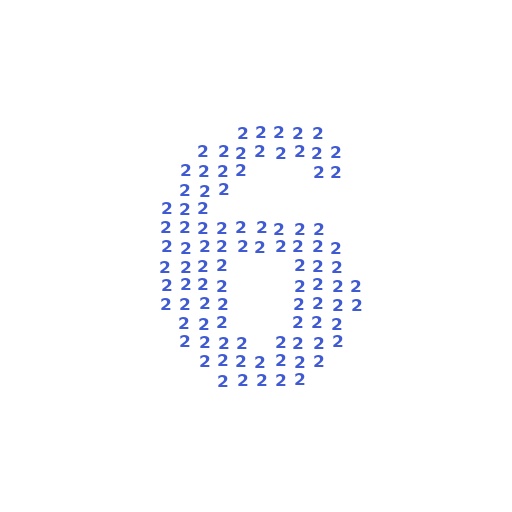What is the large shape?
The large shape is the digit 6.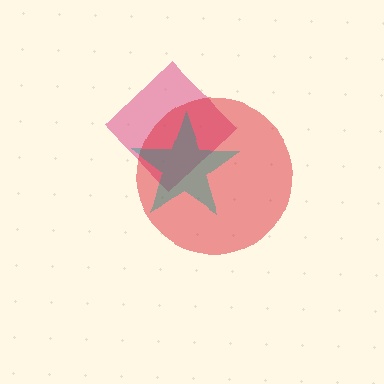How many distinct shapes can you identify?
There are 3 distinct shapes: a pink diamond, a red circle, a teal star.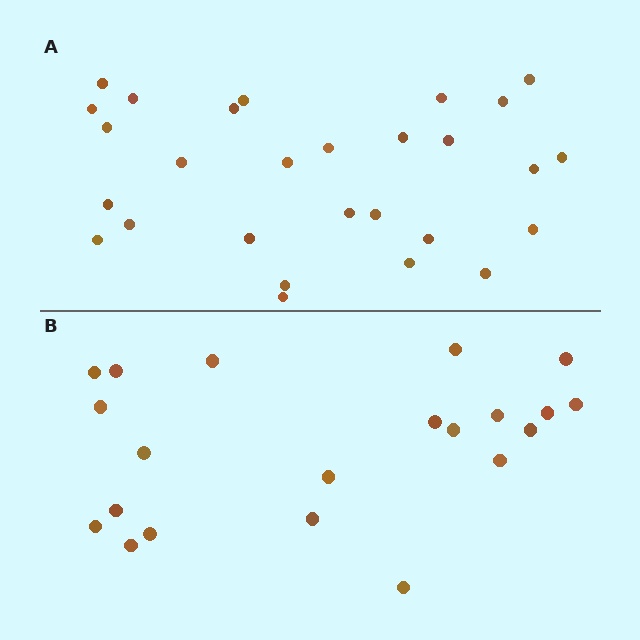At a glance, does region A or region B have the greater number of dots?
Region A (the top region) has more dots.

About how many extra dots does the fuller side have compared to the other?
Region A has roughly 8 or so more dots than region B.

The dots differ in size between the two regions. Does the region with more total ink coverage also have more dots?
No. Region B has more total ink coverage because its dots are larger, but region A actually contains more individual dots. Total area can be misleading — the number of items is what matters here.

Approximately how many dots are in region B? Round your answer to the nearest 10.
About 20 dots. (The exact count is 21, which rounds to 20.)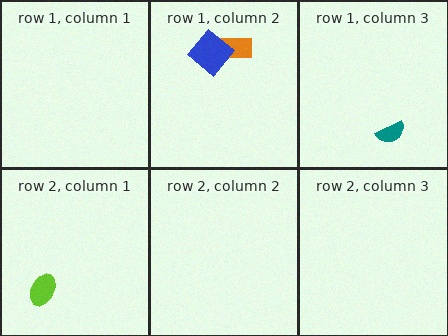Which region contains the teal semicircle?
The row 1, column 3 region.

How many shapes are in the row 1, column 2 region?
2.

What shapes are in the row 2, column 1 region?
The lime ellipse.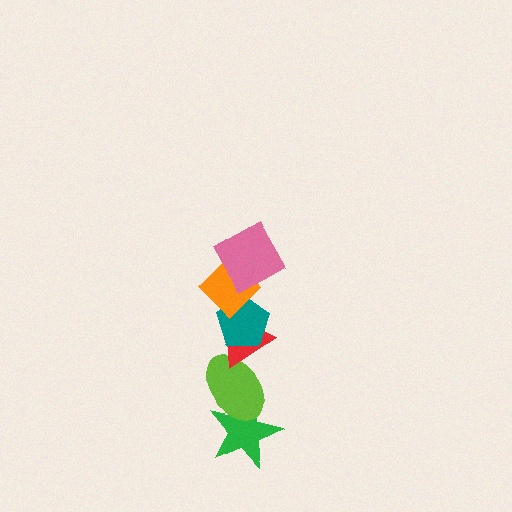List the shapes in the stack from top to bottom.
From top to bottom: the pink square, the orange diamond, the teal pentagon, the red triangle, the lime ellipse, the green star.